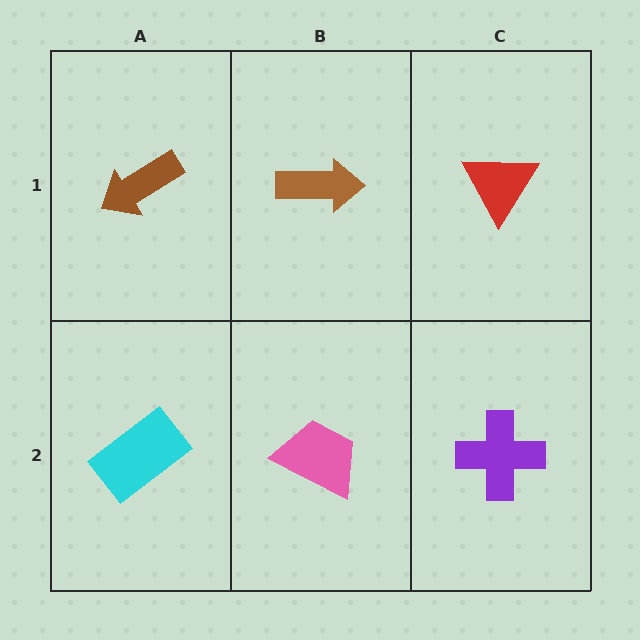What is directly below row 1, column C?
A purple cross.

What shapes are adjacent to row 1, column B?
A pink trapezoid (row 2, column B), a brown arrow (row 1, column A), a red triangle (row 1, column C).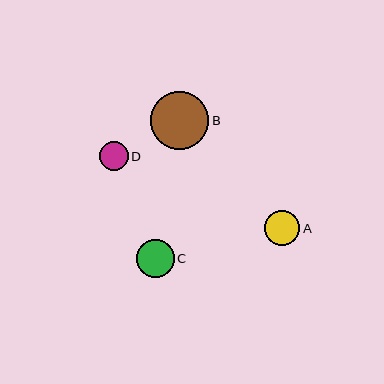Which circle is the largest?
Circle B is the largest with a size of approximately 58 pixels.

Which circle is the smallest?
Circle D is the smallest with a size of approximately 29 pixels.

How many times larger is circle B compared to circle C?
Circle B is approximately 1.5 times the size of circle C.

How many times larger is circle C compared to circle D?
Circle C is approximately 1.3 times the size of circle D.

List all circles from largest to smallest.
From largest to smallest: B, C, A, D.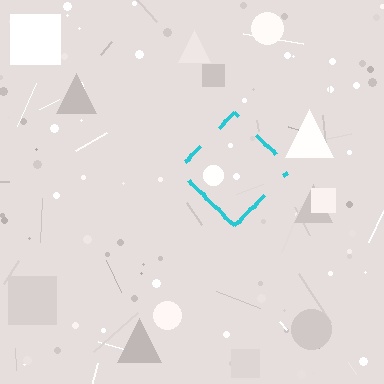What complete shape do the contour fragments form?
The contour fragments form a diamond.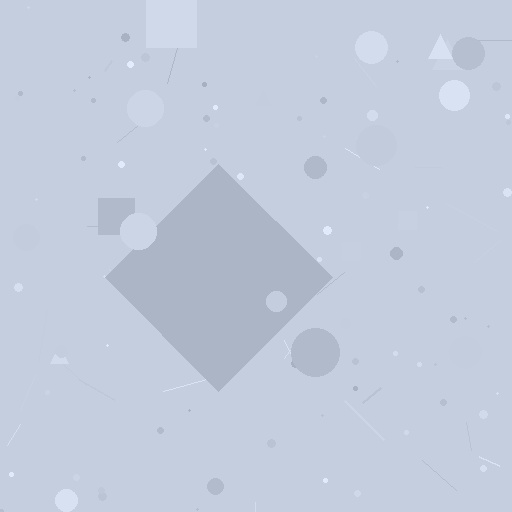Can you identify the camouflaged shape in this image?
The camouflaged shape is a diamond.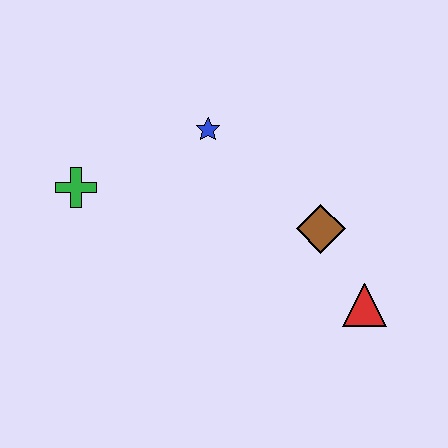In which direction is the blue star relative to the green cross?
The blue star is to the right of the green cross.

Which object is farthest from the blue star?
The red triangle is farthest from the blue star.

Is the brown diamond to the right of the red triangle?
No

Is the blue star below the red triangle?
No